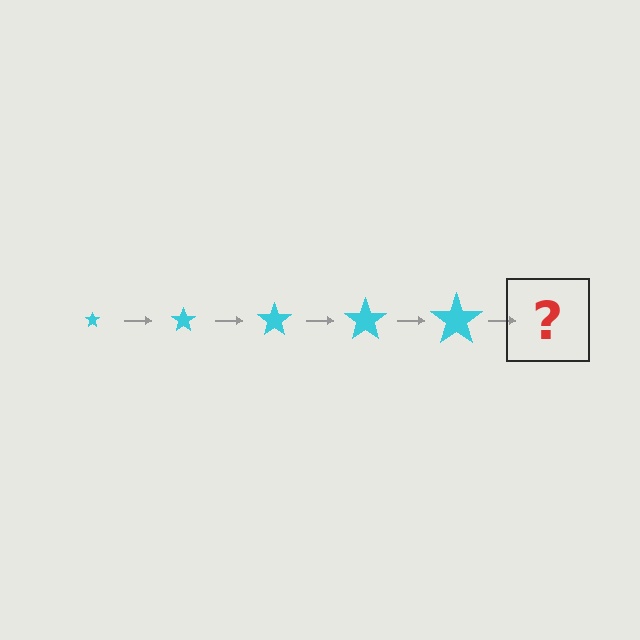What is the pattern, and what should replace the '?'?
The pattern is that the star gets progressively larger each step. The '?' should be a cyan star, larger than the previous one.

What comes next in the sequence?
The next element should be a cyan star, larger than the previous one.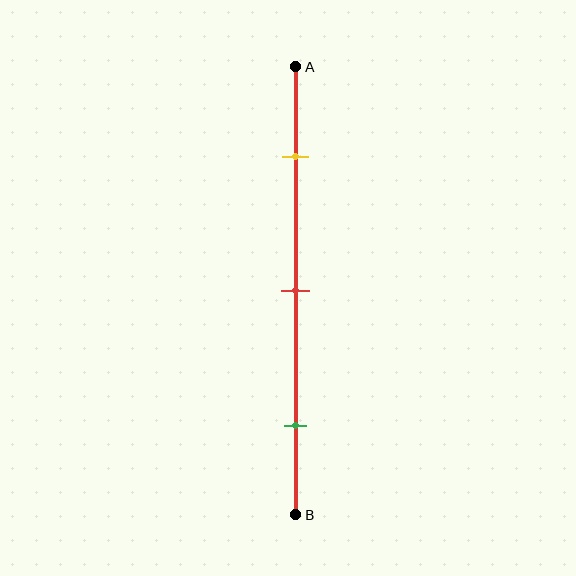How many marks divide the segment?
There are 3 marks dividing the segment.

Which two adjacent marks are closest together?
The yellow and red marks are the closest adjacent pair.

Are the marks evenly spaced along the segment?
Yes, the marks are approximately evenly spaced.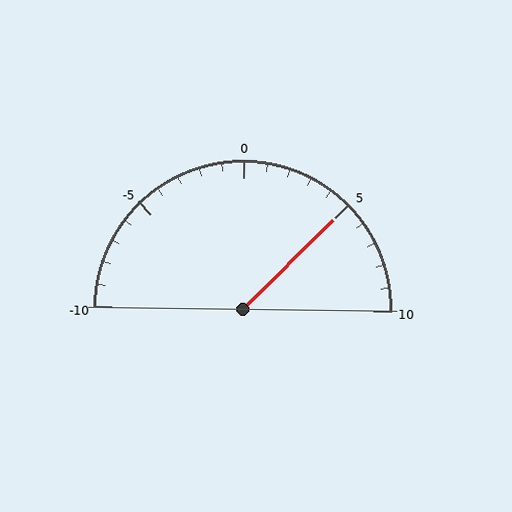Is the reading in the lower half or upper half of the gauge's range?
The reading is in the upper half of the range (-10 to 10).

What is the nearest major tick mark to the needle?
The nearest major tick mark is 5.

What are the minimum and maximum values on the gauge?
The gauge ranges from -10 to 10.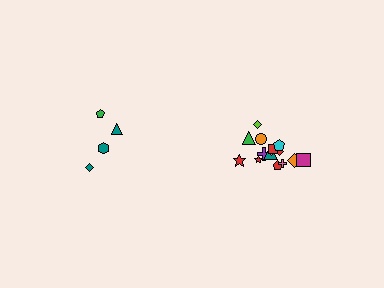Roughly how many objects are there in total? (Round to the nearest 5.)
Roughly 20 objects in total.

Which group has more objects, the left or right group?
The right group.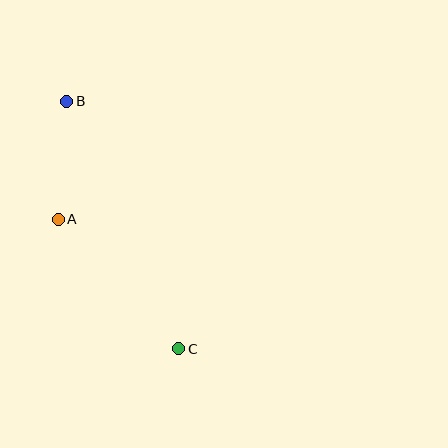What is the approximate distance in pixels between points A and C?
The distance between A and C is approximately 177 pixels.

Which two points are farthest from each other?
Points B and C are farthest from each other.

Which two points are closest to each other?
Points A and B are closest to each other.